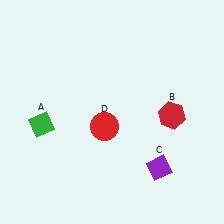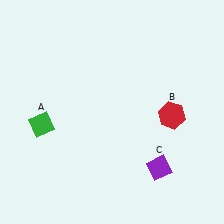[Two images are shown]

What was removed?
The red circle (D) was removed in Image 2.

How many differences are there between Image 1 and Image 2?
There is 1 difference between the two images.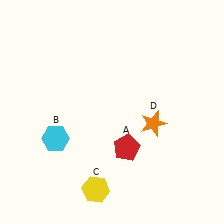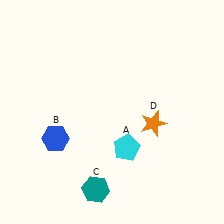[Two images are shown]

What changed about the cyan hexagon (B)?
In Image 1, B is cyan. In Image 2, it changed to blue.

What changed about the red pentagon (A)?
In Image 1, A is red. In Image 2, it changed to cyan.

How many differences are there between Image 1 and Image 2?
There are 3 differences between the two images.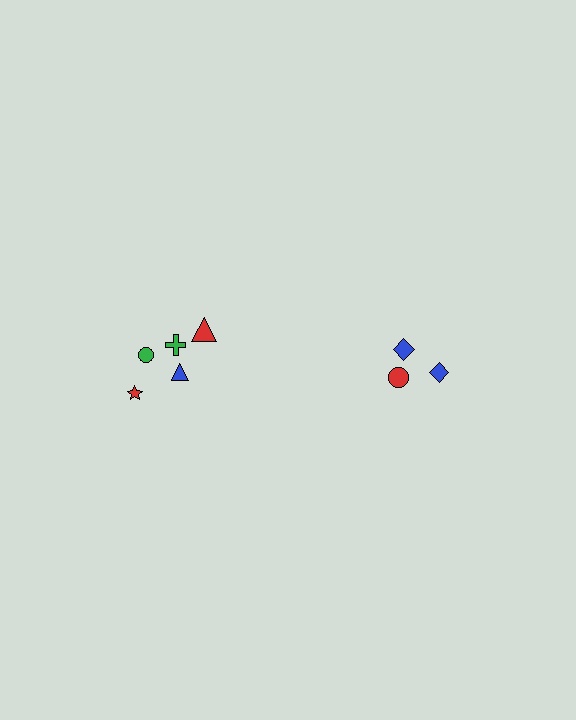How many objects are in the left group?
There are 5 objects.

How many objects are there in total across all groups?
There are 8 objects.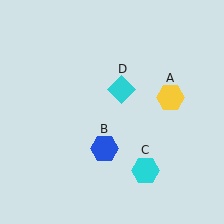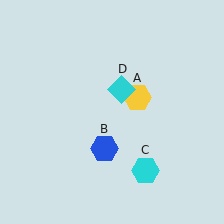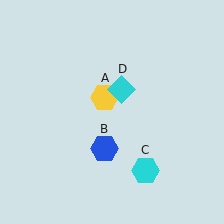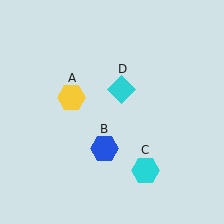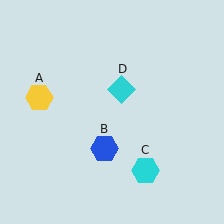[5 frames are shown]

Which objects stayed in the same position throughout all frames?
Blue hexagon (object B) and cyan hexagon (object C) and cyan diamond (object D) remained stationary.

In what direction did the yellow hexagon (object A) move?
The yellow hexagon (object A) moved left.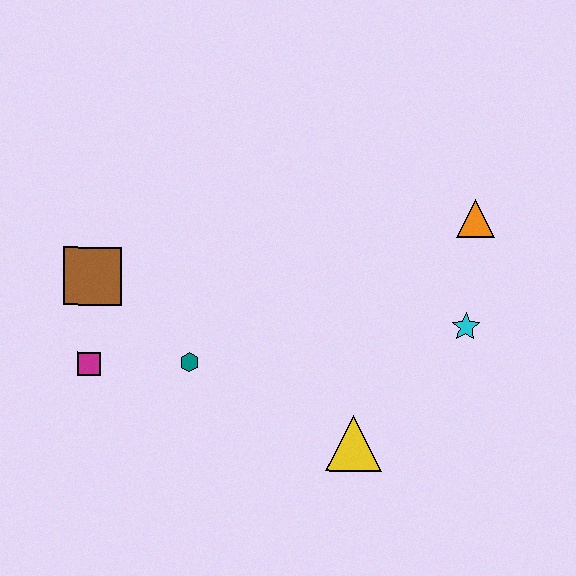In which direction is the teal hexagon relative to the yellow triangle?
The teal hexagon is to the left of the yellow triangle.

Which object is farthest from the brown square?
The orange triangle is farthest from the brown square.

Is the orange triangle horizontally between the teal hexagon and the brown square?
No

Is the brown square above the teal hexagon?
Yes